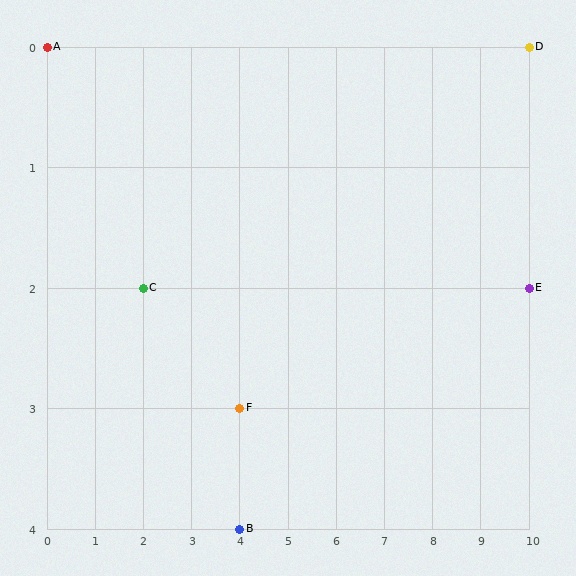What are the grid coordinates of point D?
Point D is at grid coordinates (10, 0).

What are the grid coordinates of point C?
Point C is at grid coordinates (2, 2).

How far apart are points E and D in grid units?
Points E and D are 2 rows apart.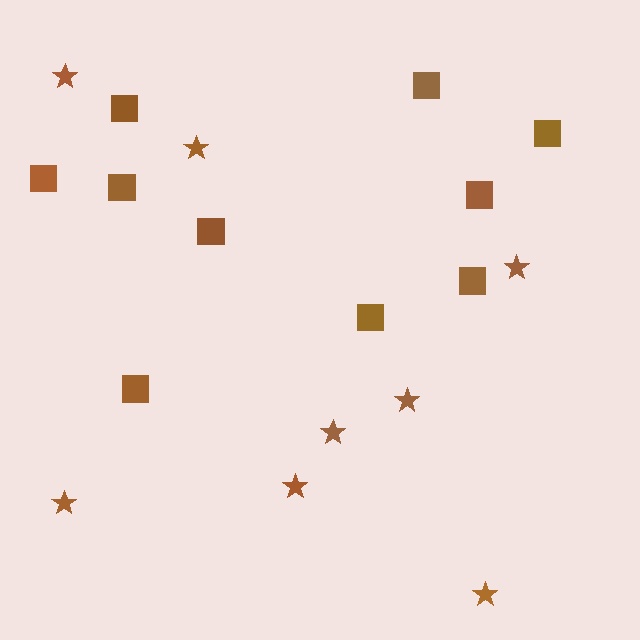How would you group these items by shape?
There are 2 groups: one group of stars (8) and one group of squares (10).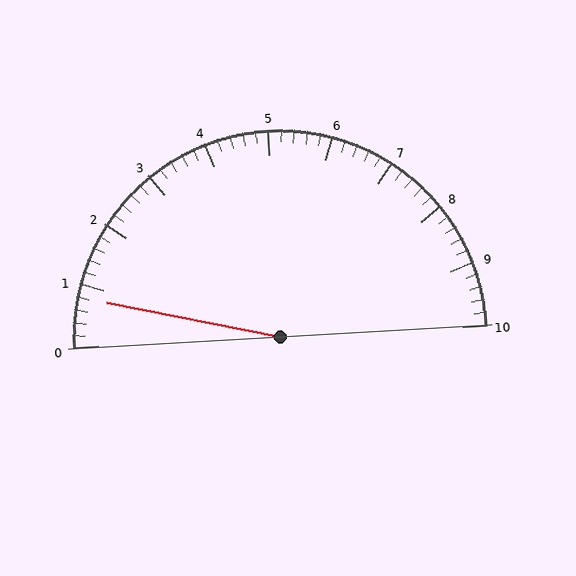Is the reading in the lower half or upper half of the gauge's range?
The reading is in the lower half of the range (0 to 10).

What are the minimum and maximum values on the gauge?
The gauge ranges from 0 to 10.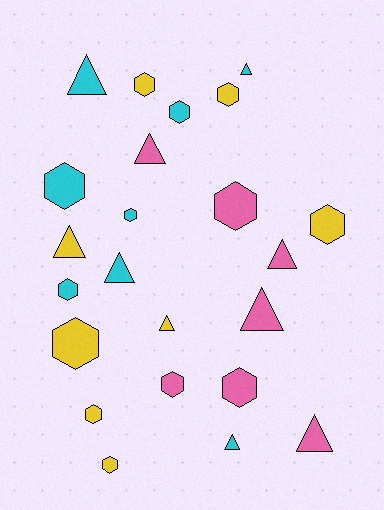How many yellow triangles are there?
There are 2 yellow triangles.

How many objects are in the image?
There are 23 objects.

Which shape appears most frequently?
Hexagon, with 13 objects.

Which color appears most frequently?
Cyan, with 8 objects.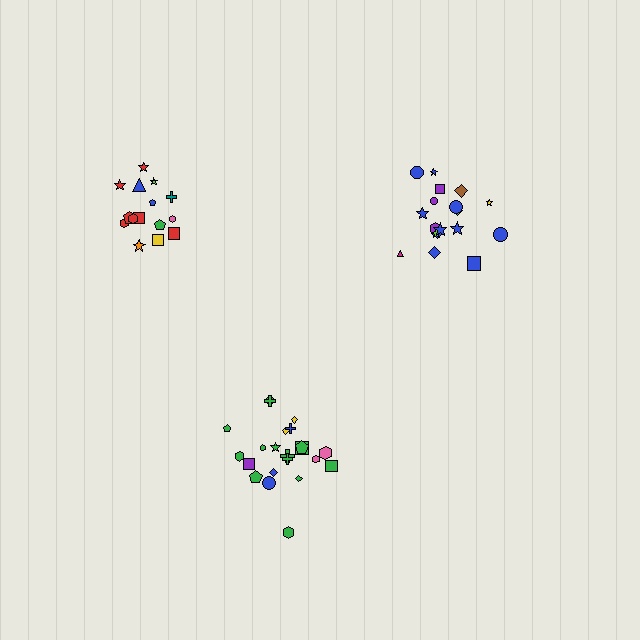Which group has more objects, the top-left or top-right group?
The top-right group.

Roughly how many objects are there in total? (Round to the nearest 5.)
Roughly 55 objects in total.